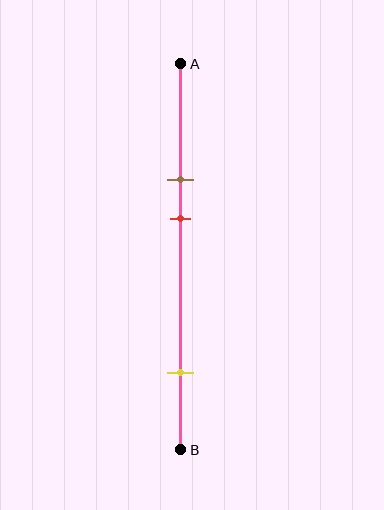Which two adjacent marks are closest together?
The brown and red marks are the closest adjacent pair.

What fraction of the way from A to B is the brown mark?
The brown mark is approximately 30% (0.3) of the way from A to B.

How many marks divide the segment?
There are 3 marks dividing the segment.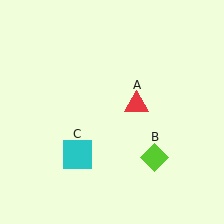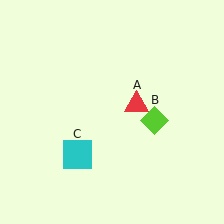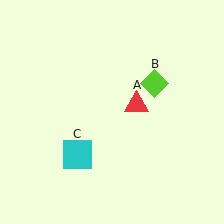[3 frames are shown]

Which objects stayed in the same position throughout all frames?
Red triangle (object A) and cyan square (object C) remained stationary.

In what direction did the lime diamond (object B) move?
The lime diamond (object B) moved up.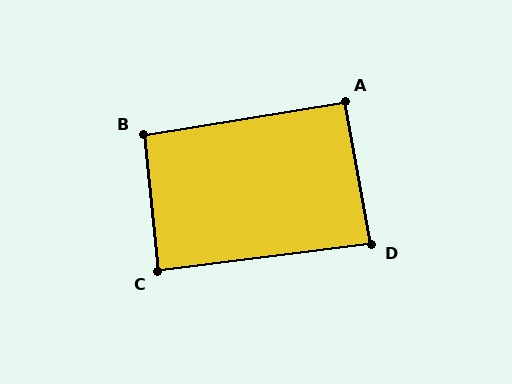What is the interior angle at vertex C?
Approximately 89 degrees (approximately right).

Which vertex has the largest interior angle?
B, at approximately 93 degrees.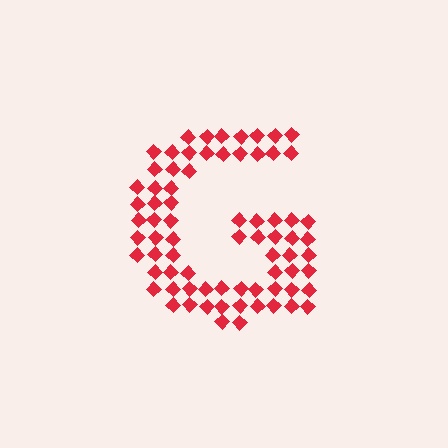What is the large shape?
The large shape is the letter G.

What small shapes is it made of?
It is made of small diamonds.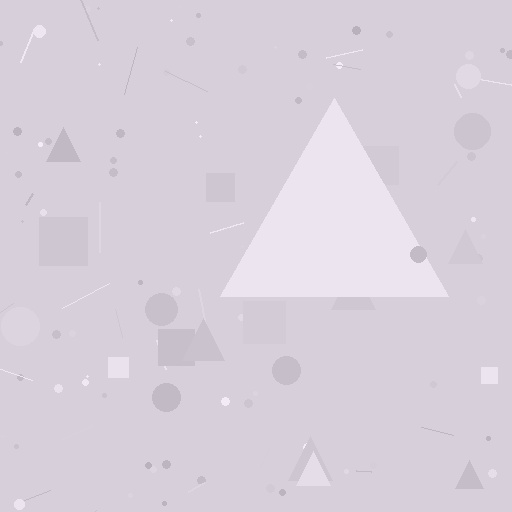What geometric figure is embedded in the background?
A triangle is embedded in the background.